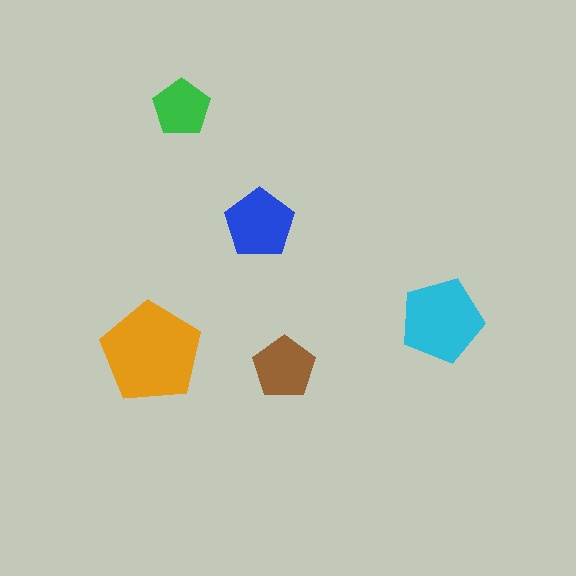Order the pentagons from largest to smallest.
the orange one, the cyan one, the blue one, the brown one, the green one.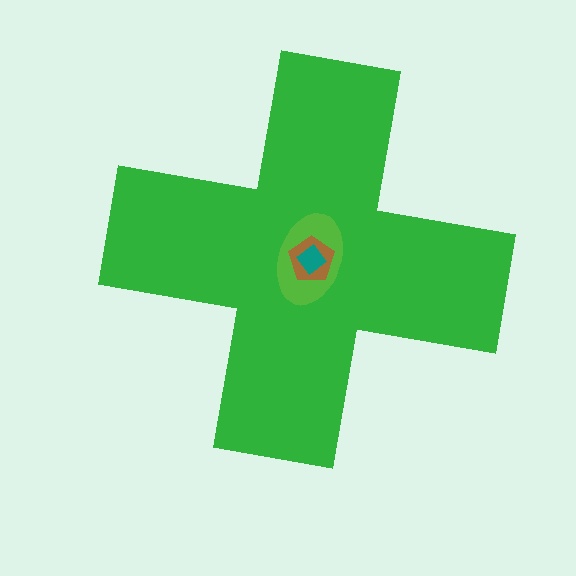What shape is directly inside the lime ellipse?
The brown pentagon.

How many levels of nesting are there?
4.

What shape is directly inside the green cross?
The lime ellipse.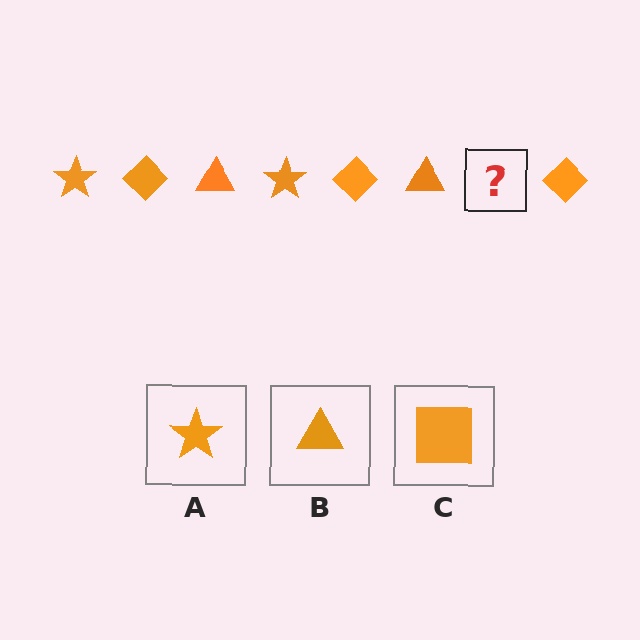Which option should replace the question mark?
Option A.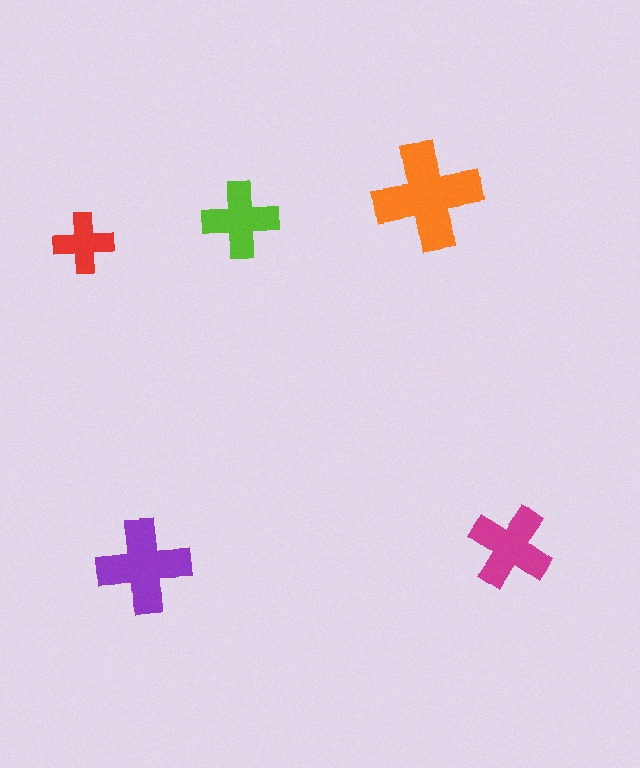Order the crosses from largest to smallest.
the orange one, the purple one, the magenta one, the lime one, the red one.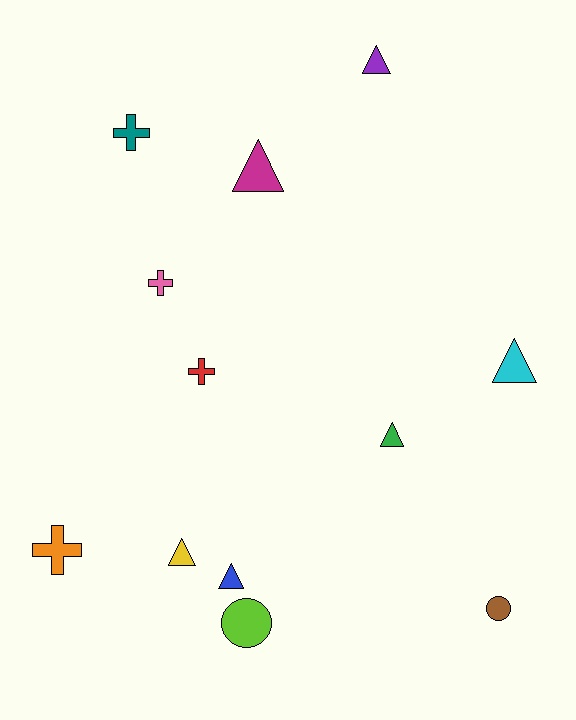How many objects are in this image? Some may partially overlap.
There are 12 objects.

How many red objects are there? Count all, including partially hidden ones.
There is 1 red object.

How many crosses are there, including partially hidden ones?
There are 4 crosses.